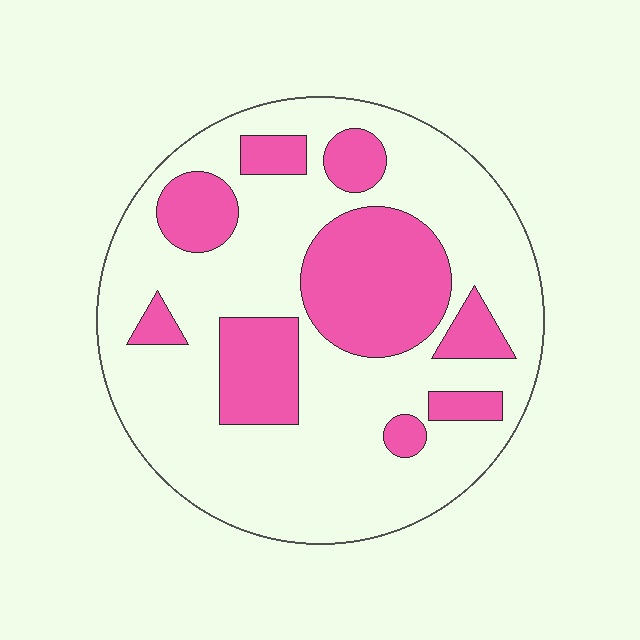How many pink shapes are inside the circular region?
9.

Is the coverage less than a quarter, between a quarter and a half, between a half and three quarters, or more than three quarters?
Between a quarter and a half.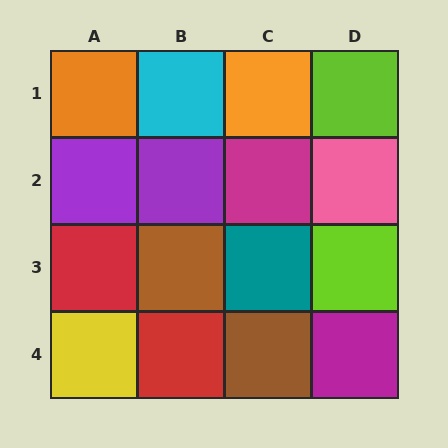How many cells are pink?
1 cell is pink.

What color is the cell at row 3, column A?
Red.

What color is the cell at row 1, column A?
Orange.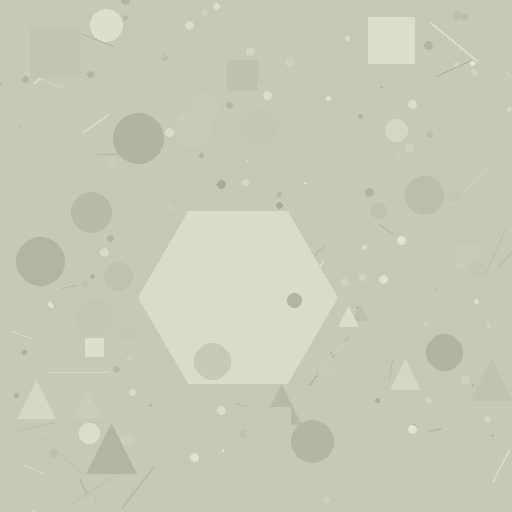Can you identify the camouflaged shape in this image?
The camouflaged shape is a hexagon.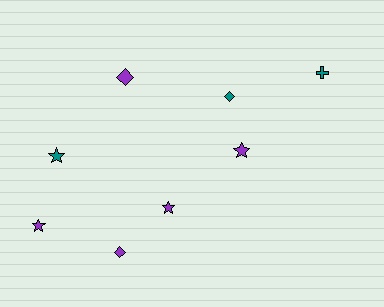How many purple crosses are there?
There are no purple crosses.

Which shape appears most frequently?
Star, with 4 objects.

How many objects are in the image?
There are 8 objects.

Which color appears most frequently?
Purple, with 5 objects.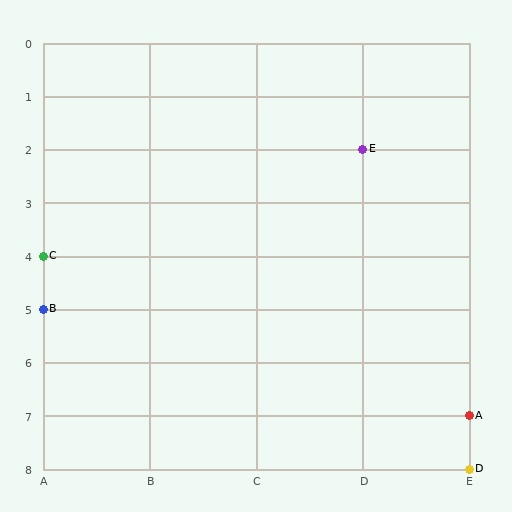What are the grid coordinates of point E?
Point E is at grid coordinates (D, 2).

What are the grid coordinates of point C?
Point C is at grid coordinates (A, 4).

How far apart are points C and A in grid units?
Points C and A are 4 columns and 3 rows apart (about 5.0 grid units diagonally).